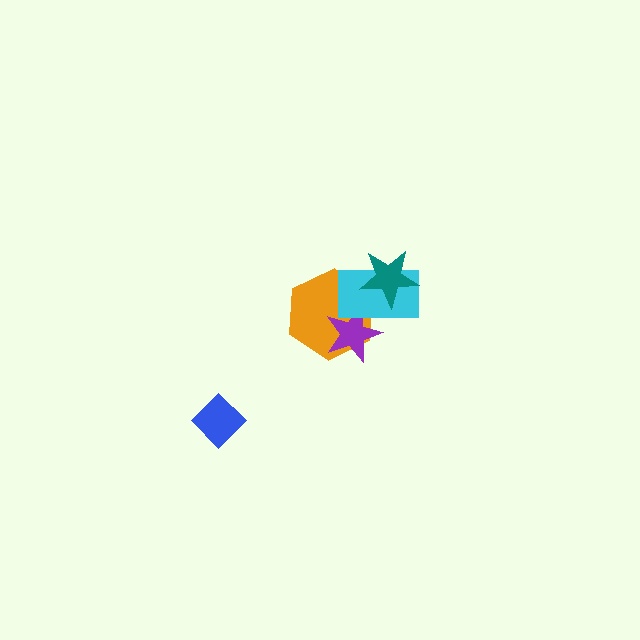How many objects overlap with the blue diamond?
0 objects overlap with the blue diamond.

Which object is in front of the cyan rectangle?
The teal star is in front of the cyan rectangle.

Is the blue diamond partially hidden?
No, no other shape covers it.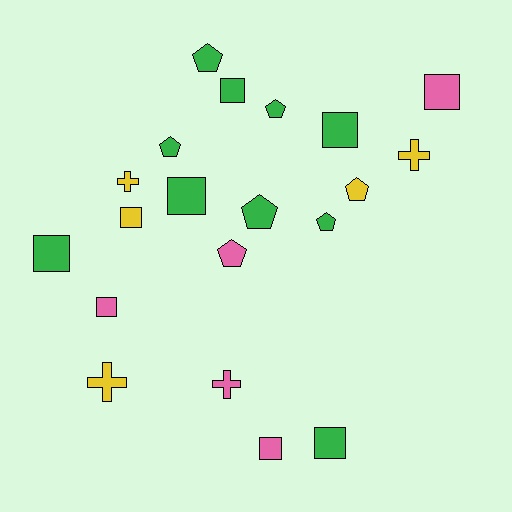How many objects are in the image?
There are 20 objects.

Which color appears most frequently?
Green, with 10 objects.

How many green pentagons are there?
There are 5 green pentagons.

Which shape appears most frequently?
Square, with 9 objects.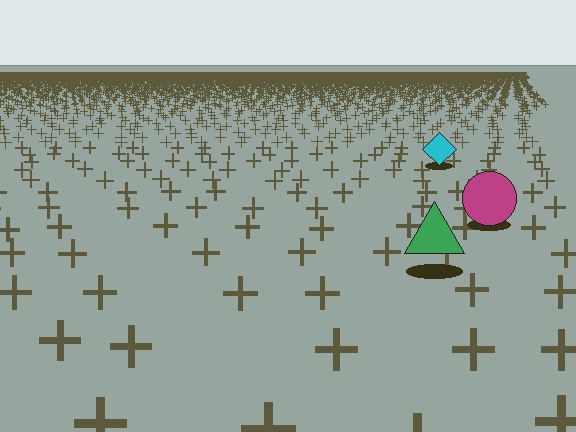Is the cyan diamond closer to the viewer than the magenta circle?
No. The magenta circle is closer — you can tell from the texture gradient: the ground texture is coarser near it.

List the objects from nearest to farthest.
From nearest to farthest: the green triangle, the magenta circle, the cyan diamond.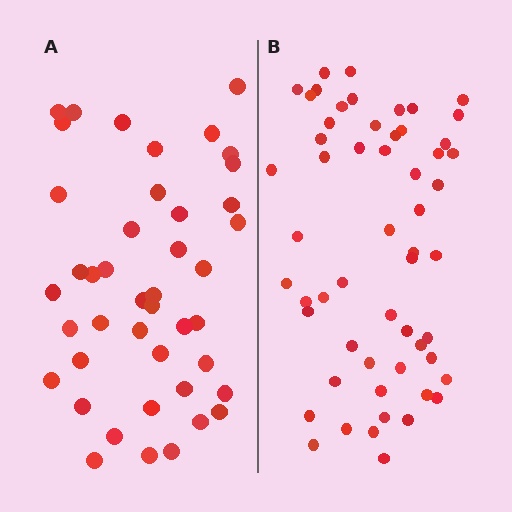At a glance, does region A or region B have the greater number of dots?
Region B (the right region) has more dots.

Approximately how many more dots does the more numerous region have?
Region B has approximately 15 more dots than region A.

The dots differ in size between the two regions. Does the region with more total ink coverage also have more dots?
No. Region A has more total ink coverage because its dots are larger, but region B actually contains more individual dots. Total area can be misleading — the number of items is what matters here.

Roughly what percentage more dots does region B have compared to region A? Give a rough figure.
About 30% more.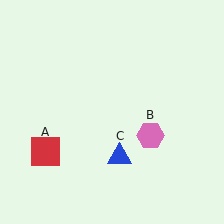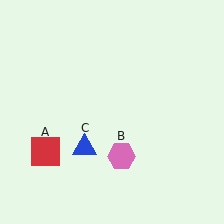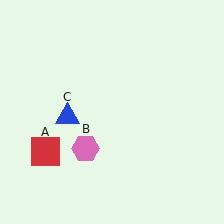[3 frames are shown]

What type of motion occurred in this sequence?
The pink hexagon (object B), blue triangle (object C) rotated clockwise around the center of the scene.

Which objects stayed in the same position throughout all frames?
Red square (object A) remained stationary.